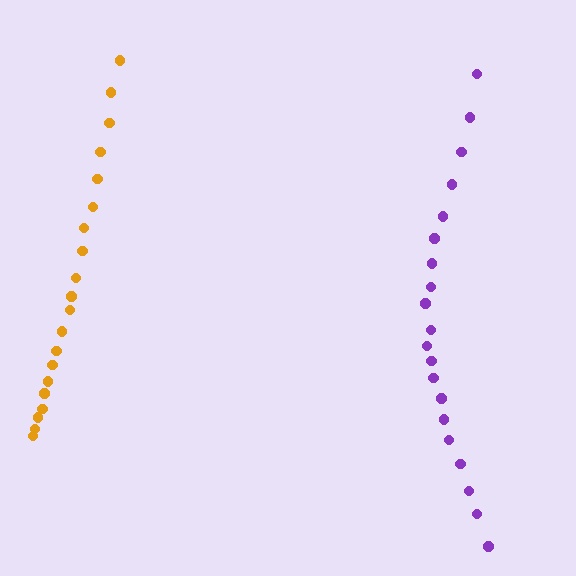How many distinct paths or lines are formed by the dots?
There are 2 distinct paths.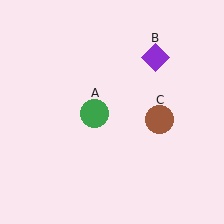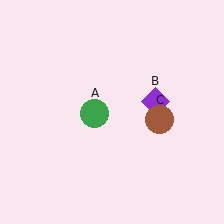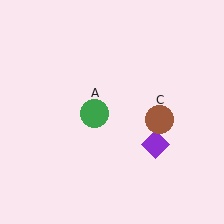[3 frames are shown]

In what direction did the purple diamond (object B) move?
The purple diamond (object B) moved down.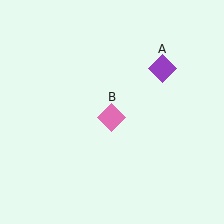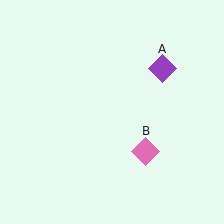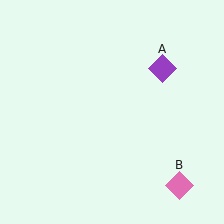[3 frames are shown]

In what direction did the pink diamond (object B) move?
The pink diamond (object B) moved down and to the right.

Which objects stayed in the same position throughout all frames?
Purple diamond (object A) remained stationary.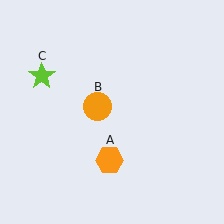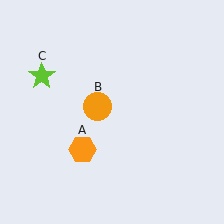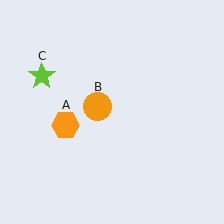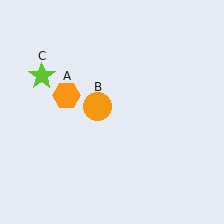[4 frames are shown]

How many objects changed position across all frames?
1 object changed position: orange hexagon (object A).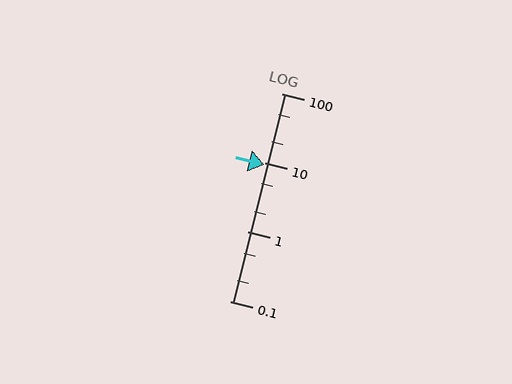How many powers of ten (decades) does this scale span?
The scale spans 3 decades, from 0.1 to 100.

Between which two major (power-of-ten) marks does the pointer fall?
The pointer is between 1 and 10.